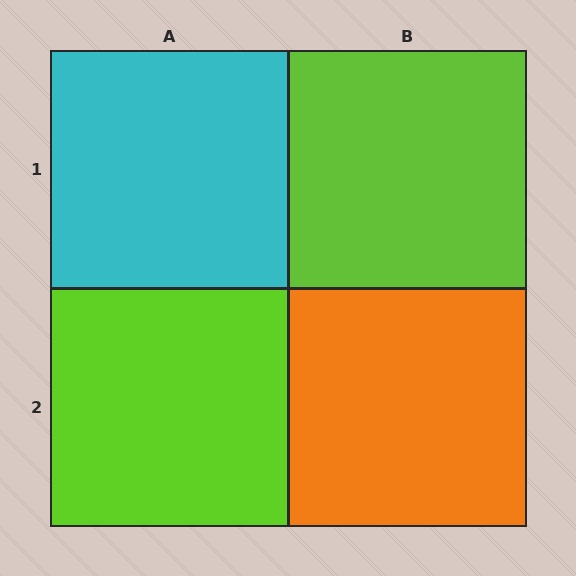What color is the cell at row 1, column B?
Lime.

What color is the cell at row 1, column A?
Cyan.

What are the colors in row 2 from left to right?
Lime, orange.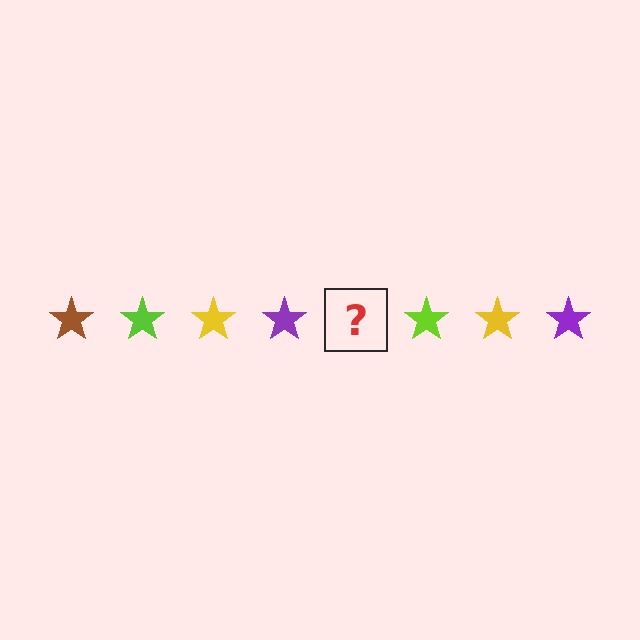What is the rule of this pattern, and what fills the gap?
The rule is that the pattern cycles through brown, lime, yellow, purple stars. The gap should be filled with a brown star.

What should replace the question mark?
The question mark should be replaced with a brown star.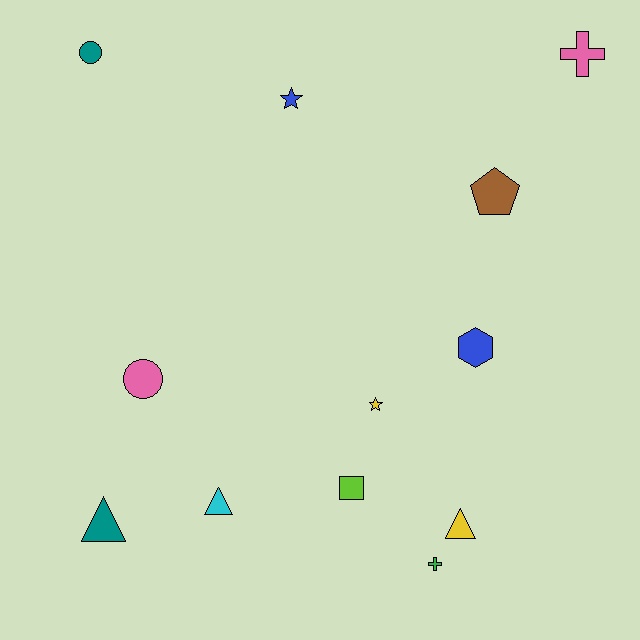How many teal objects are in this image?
There are 2 teal objects.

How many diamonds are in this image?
There are no diamonds.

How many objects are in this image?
There are 12 objects.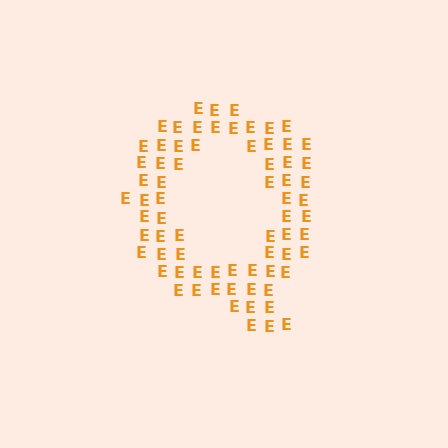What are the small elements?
The small elements are letter E's.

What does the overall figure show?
The overall figure shows the letter Q.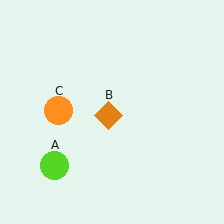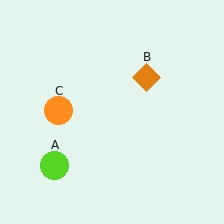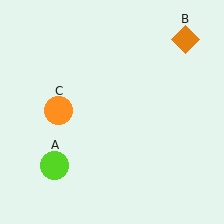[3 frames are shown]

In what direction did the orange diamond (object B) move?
The orange diamond (object B) moved up and to the right.